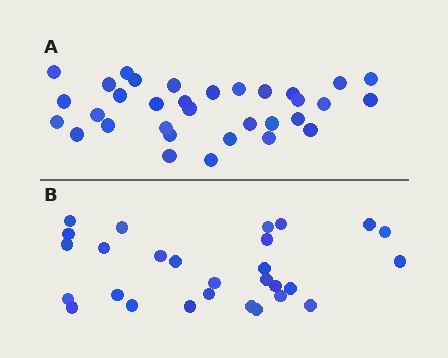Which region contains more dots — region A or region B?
Region A (the top region) has more dots.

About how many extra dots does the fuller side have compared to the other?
Region A has about 5 more dots than region B.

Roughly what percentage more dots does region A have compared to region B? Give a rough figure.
About 20% more.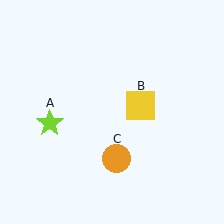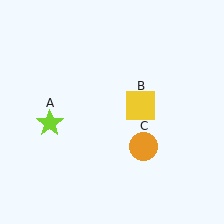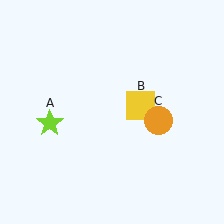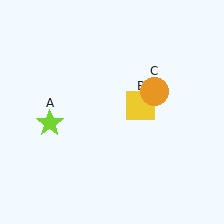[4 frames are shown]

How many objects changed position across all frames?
1 object changed position: orange circle (object C).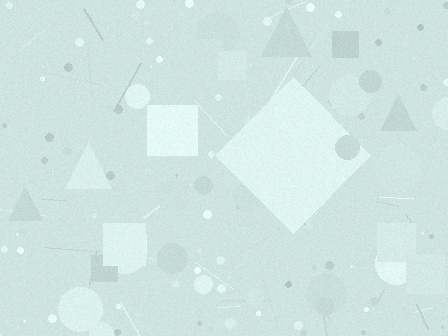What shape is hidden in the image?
A diamond is hidden in the image.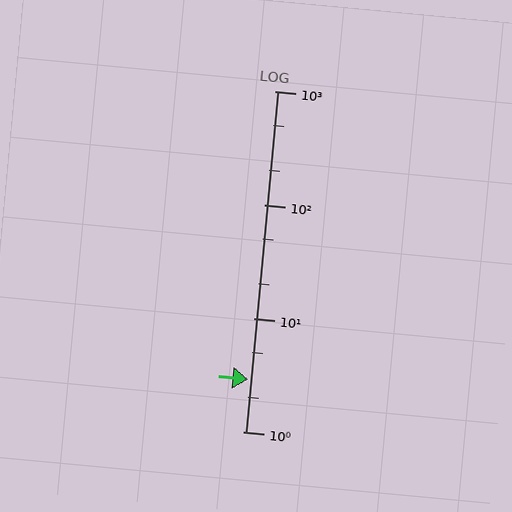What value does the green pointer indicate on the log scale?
The pointer indicates approximately 2.9.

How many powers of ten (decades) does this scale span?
The scale spans 3 decades, from 1 to 1000.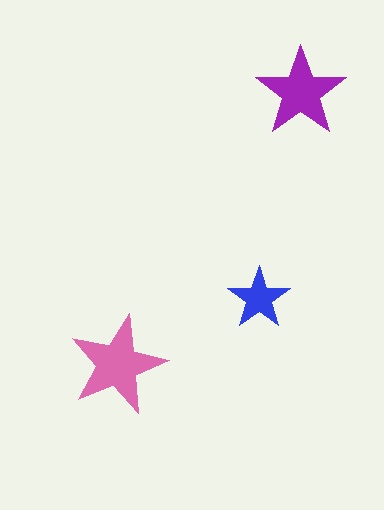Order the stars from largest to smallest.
the pink one, the purple one, the blue one.